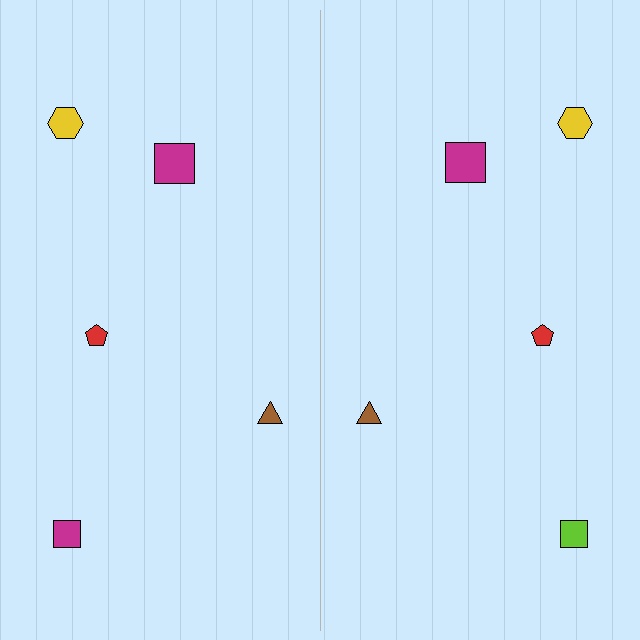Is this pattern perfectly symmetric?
No, the pattern is not perfectly symmetric. The lime square on the right side breaks the symmetry — its mirror counterpart is magenta.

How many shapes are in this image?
There are 10 shapes in this image.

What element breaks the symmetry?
The lime square on the right side breaks the symmetry — its mirror counterpart is magenta.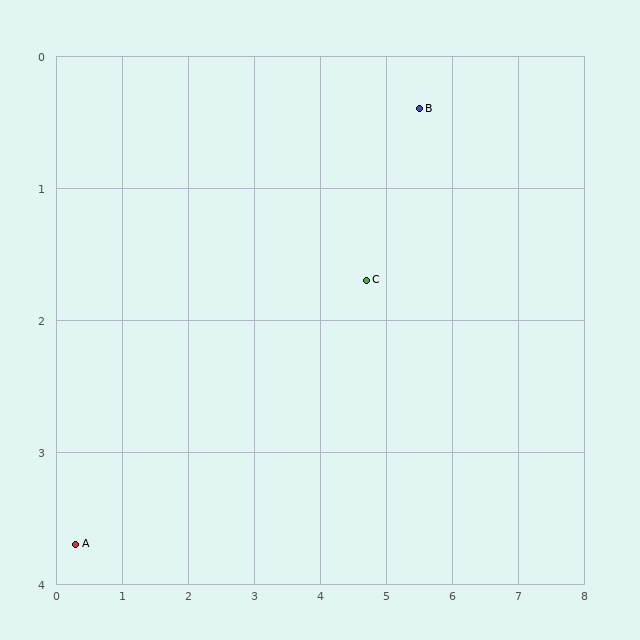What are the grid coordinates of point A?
Point A is at approximately (0.3, 3.7).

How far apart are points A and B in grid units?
Points A and B are about 6.2 grid units apart.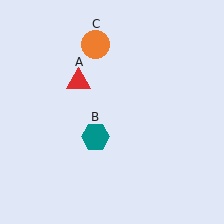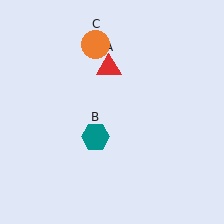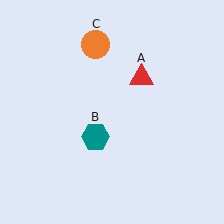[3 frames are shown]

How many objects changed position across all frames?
1 object changed position: red triangle (object A).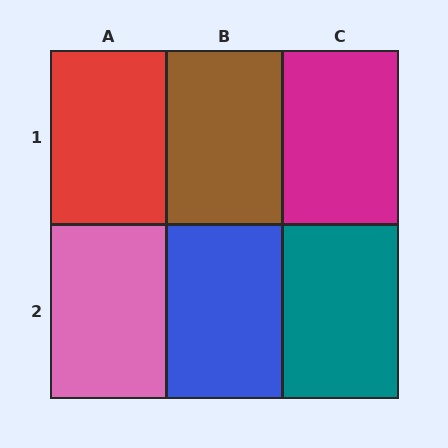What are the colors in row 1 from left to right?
Red, brown, magenta.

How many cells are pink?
1 cell is pink.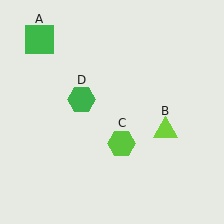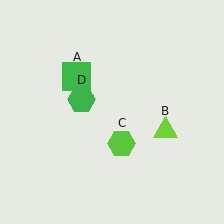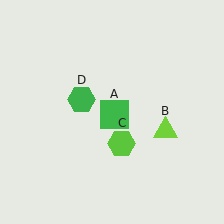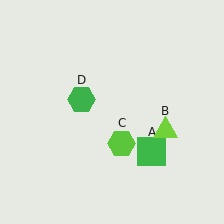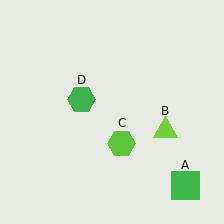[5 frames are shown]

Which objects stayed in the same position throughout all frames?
Lime triangle (object B) and lime hexagon (object C) and green hexagon (object D) remained stationary.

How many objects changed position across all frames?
1 object changed position: green square (object A).